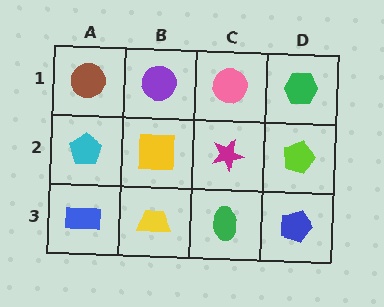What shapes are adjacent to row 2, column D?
A green hexagon (row 1, column D), a blue pentagon (row 3, column D), a magenta star (row 2, column C).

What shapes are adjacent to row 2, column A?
A brown circle (row 1, column A), a blue rectangle (row 3, column A), a yellow square (row 2, column B).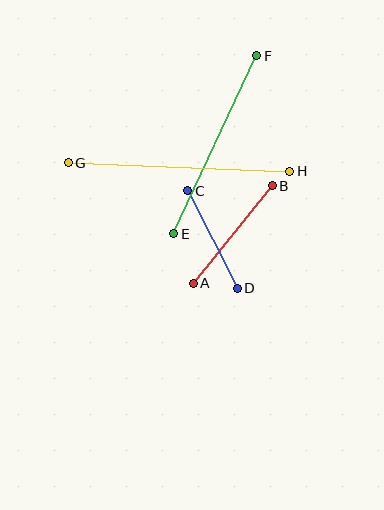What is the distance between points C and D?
The distance is approximately 109 pixels.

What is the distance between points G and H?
The distance is approximately 221 pixels.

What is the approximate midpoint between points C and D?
The midpoint is at approximately (212, 239) pixels.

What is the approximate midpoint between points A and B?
The midpoint is at approximately (233, 234) pixels.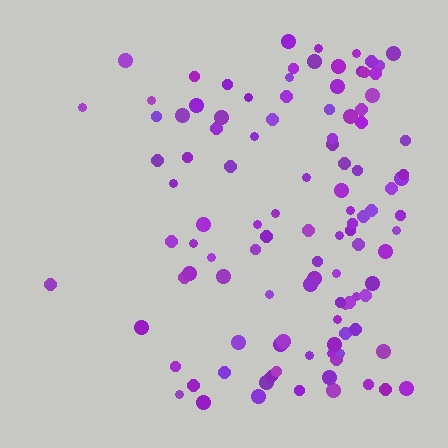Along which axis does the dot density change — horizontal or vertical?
Horizontal.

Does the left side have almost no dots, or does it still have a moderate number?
Still a moderate number, just noticeably fewer than the right.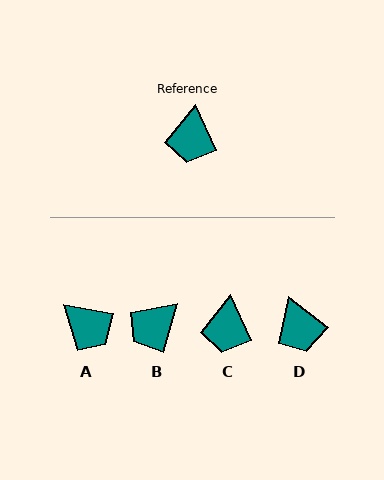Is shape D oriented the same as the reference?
No, it is off by about 27 degrees.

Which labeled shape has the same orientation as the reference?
C.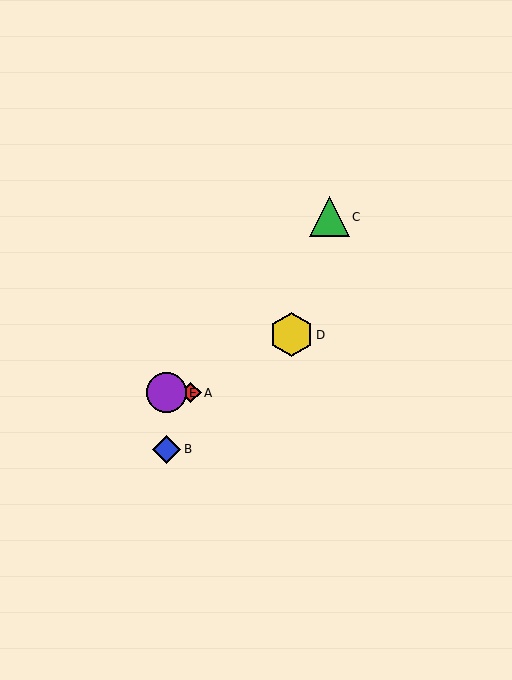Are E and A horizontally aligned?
Yes, both are at y≈393.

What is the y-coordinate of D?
Object D is at y≈335.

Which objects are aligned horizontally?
Objects A, E are aligned horizontally.